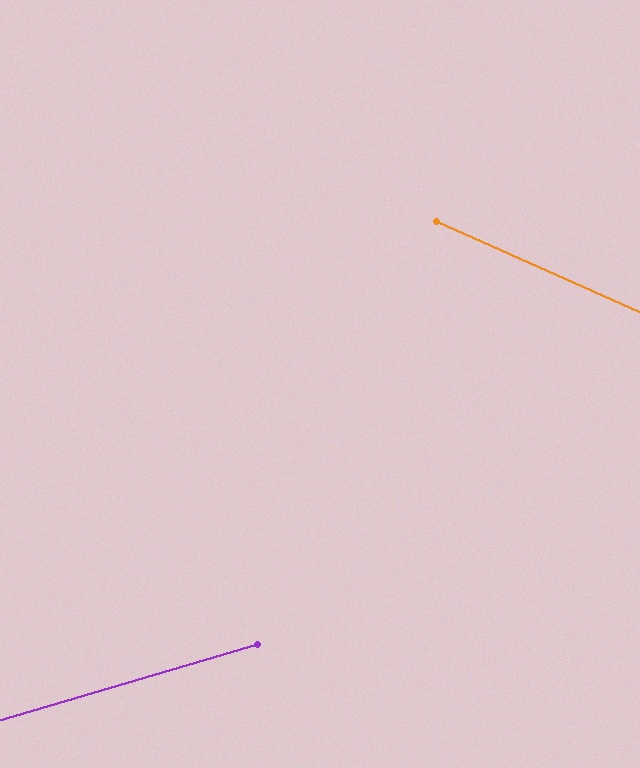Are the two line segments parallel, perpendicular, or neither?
Neither parallel nor perpendicular — they differ by about 40°.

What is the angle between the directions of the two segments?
Approximately 40 degrees.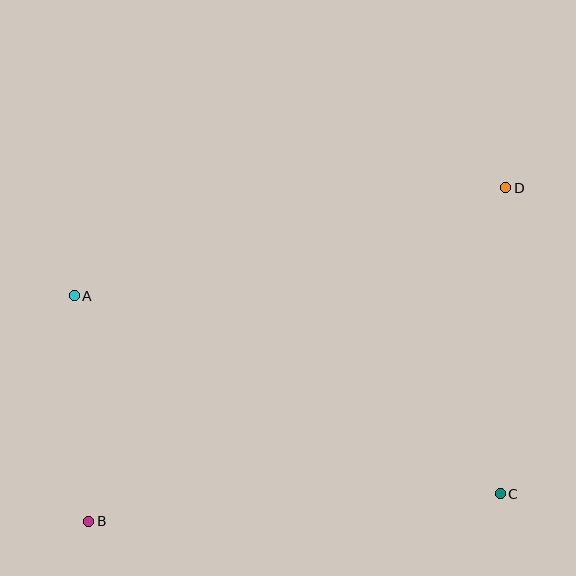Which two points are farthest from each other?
Points B and D are farthest from each other.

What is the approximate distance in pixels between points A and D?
The distance between A and D is approximately 445 pixels.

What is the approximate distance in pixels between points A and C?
The distance between A and C is approximately 470 pixels.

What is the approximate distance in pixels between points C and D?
The distance between C and D is approximately 306 pixels.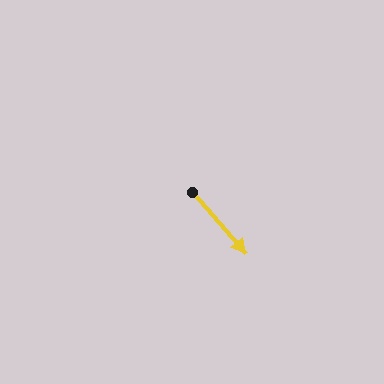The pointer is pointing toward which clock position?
Roughly 5 o'clock.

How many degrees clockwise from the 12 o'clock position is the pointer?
Approximately 139 degrees.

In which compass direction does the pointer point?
Southeast.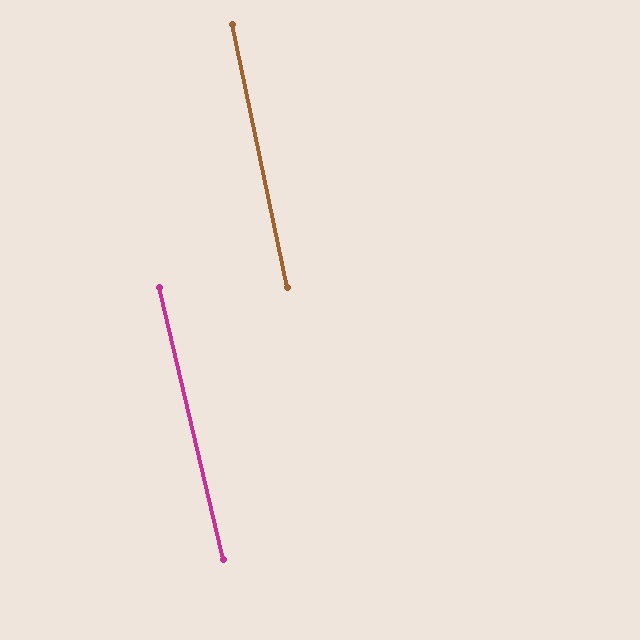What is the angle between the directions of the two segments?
Approximately 1 degree.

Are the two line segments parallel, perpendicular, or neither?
Parallel — their directions differ by only 1.4°.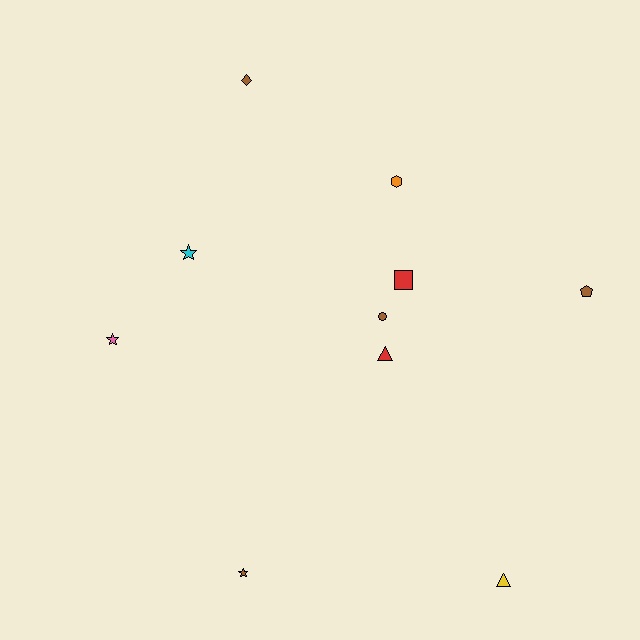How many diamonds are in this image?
There is 1 diamond.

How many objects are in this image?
There are 10 objects.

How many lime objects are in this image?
There are no lime objects.